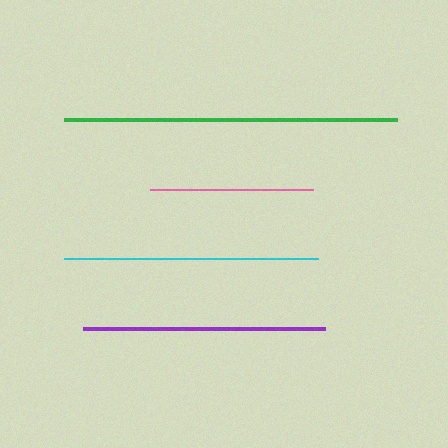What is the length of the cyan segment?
The cyan segment is approximately 253 pixels long.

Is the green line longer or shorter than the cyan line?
The green line is longer than the cyan line.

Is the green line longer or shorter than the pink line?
The green line is longer than the pink line.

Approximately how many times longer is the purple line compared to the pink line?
The purple line is approximately 1.5 times the length of the pink line.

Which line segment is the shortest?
The pink line is the shortest at approximately 163 pixels.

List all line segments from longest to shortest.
From longest to shortest: green, cyan, purple, pink.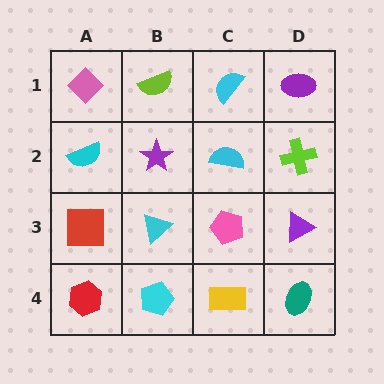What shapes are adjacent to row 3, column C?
A cyan semicircle (row 2, column C), a yellow rectangle (row 4, column C), a cyan triangle (row 3, column B), a purple triangle (row 3, column D).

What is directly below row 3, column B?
A cyan pentagon.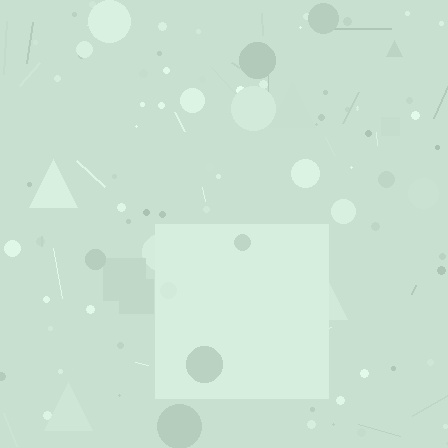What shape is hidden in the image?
A square is hidden in the image.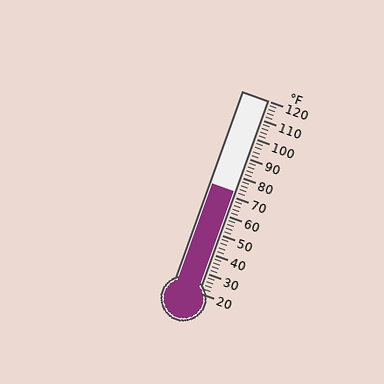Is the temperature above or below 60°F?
The temperature is above 60°F.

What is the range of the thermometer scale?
The thermometer scale ranges from 20°F to 120°F.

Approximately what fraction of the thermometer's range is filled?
The thermometer is filled to approximately 50% of its range.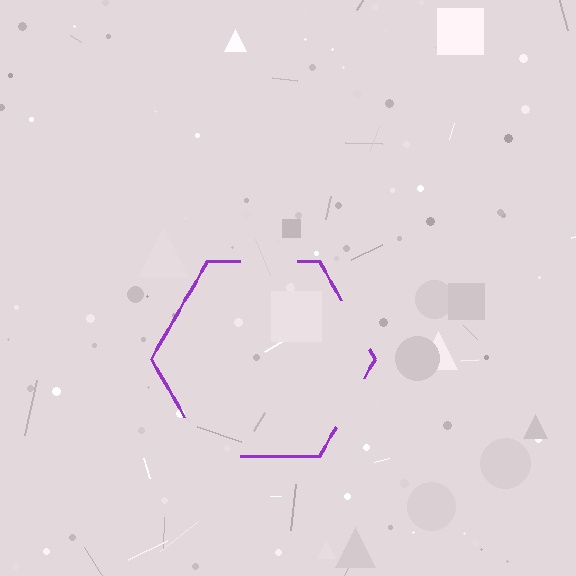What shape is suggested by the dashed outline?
The dashed outline suggests a hexagon.